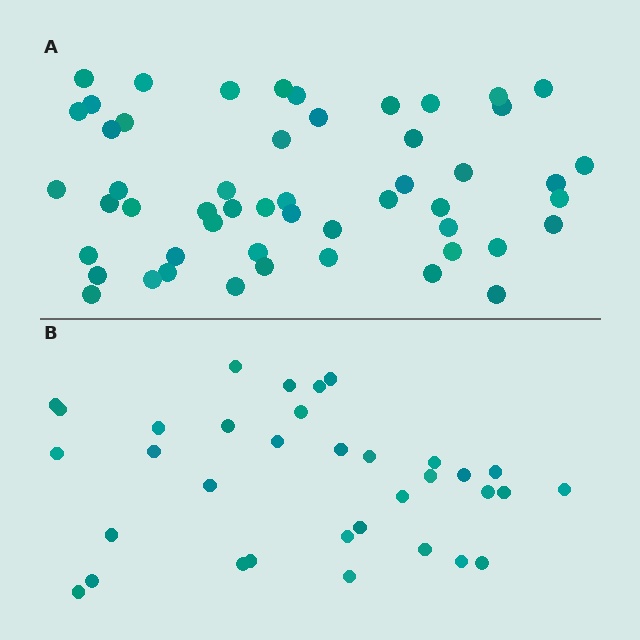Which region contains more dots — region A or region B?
Region A (the top region) has more dots.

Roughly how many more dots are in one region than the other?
Region A has approximately 20 more dots than region B.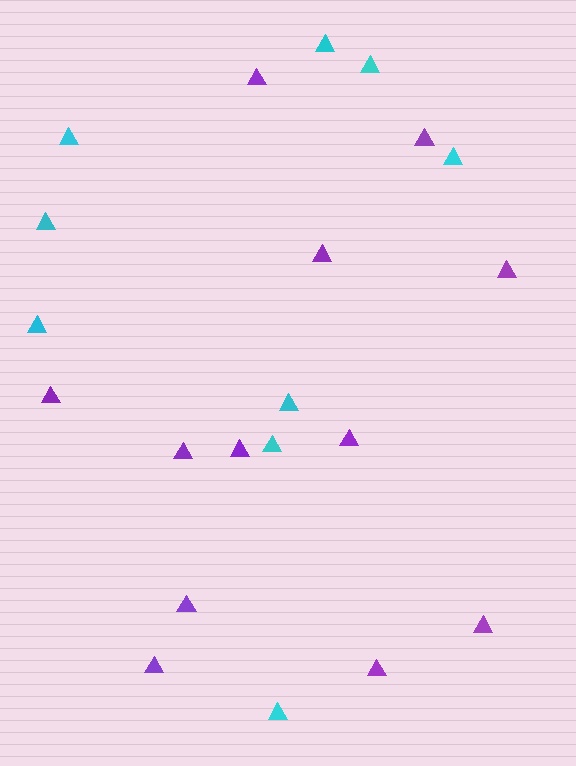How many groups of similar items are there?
There are 2 groups: one group of purple triangles (12) and one group of cyan triangles (9).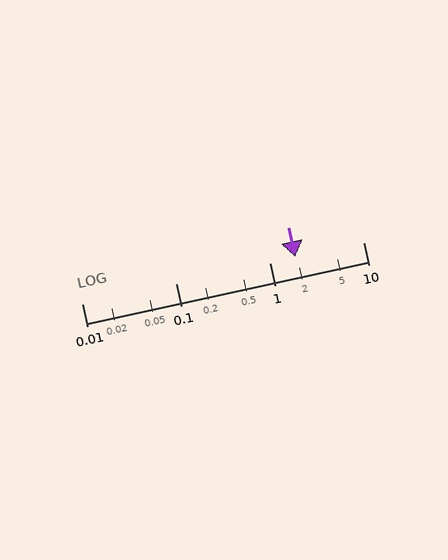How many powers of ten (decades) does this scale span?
The scale spans 3 decades, from 0.01 to 10.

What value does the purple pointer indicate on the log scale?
The pointer indicates approximately 1.9.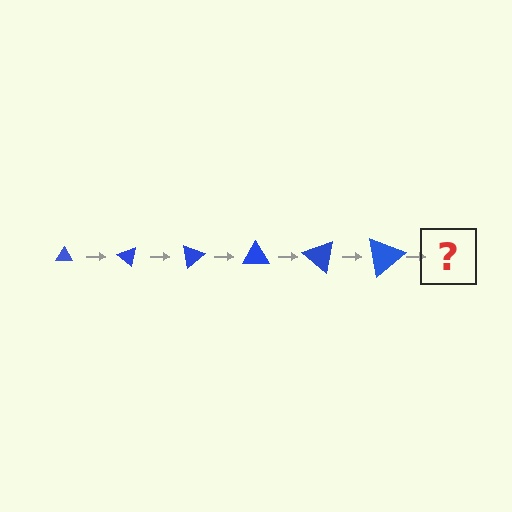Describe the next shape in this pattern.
It should be a triangle, larger than the previous one and rotated 240 degrees from the start.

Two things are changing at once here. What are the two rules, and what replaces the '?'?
The two rules are that the triangle grows larger each step and it rotates 40 degrees each step. The '?' should be a triangle, larger than the previous one and rotated 240 degrees from the start.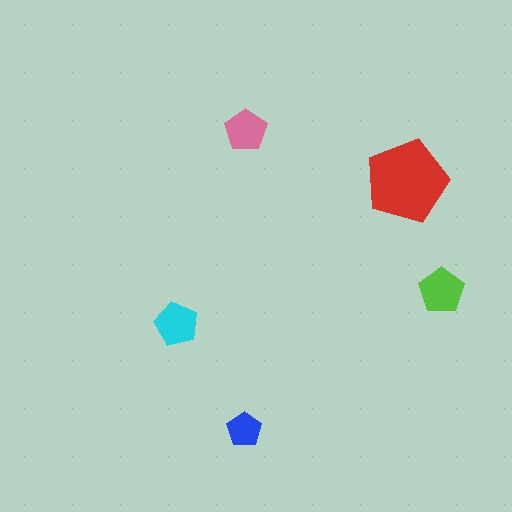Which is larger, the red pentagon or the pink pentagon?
The red one.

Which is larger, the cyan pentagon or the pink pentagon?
The cyan one.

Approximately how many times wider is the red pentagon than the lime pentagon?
About 2 times wider.